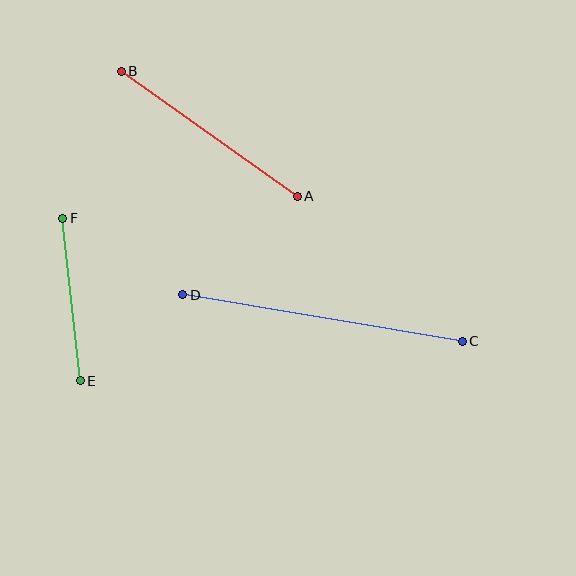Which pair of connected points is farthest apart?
Points C and D are farthest apart.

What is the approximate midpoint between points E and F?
The midpoint is at approximately (72, 300) pixels.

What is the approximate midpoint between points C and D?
The midpoint is at approximately (323, 318) pixels.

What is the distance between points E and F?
The distance is approximately 163 pixels.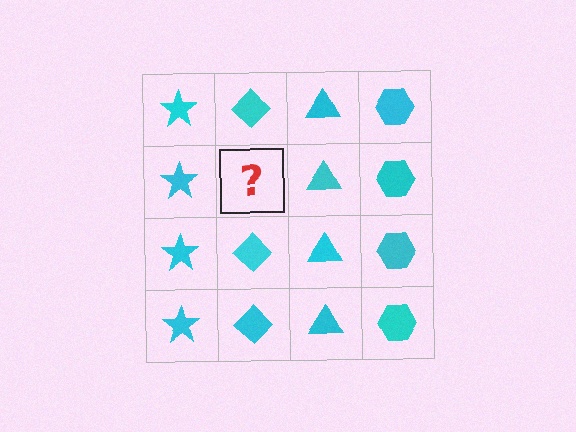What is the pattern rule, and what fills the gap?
The rule is that each column has a consistent shape. The gap should be filled with a cyan diamond.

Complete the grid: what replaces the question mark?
The question mark should be replaced with a cyan diamond.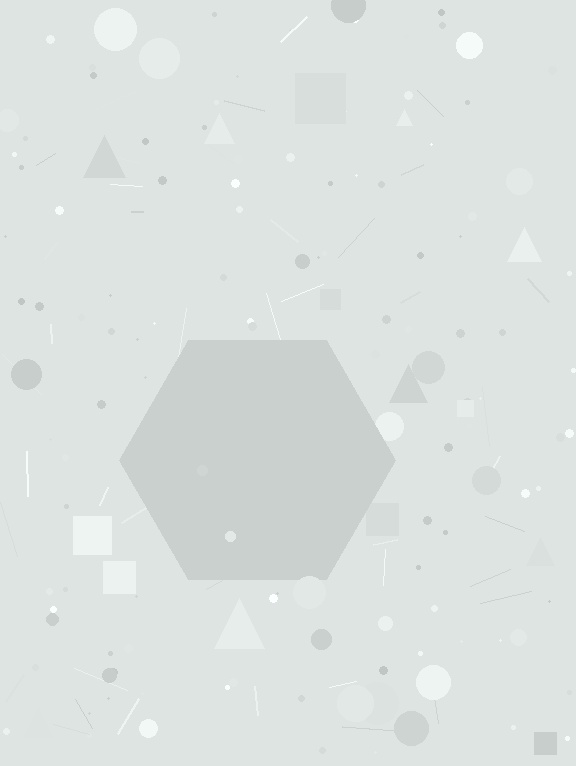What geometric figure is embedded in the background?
A hexagon is embedded in the background.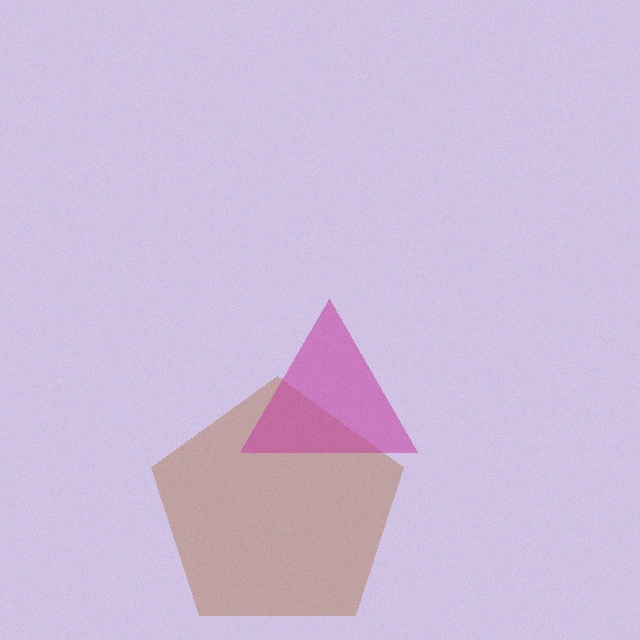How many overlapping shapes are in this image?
There are 2 overlapping shapes in the image.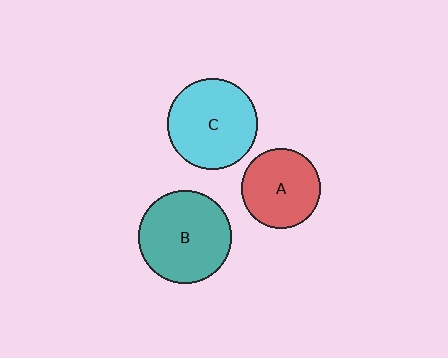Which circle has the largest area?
Circle B (teal).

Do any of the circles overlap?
No, none of the circles overlap.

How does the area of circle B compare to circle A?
Approximately 1.4 times.